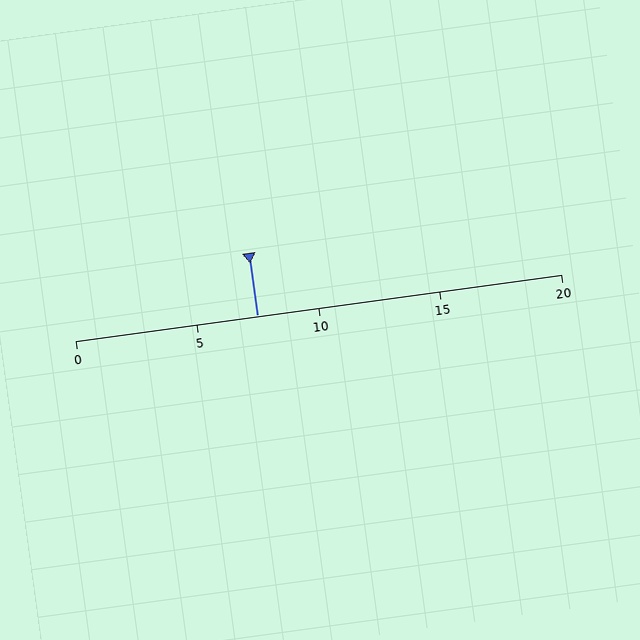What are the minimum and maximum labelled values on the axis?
The axis runs from 0 to 20.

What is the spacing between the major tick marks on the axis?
The major ticks are spaced 5 apart.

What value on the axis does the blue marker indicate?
The marker indicates approximately 7.5.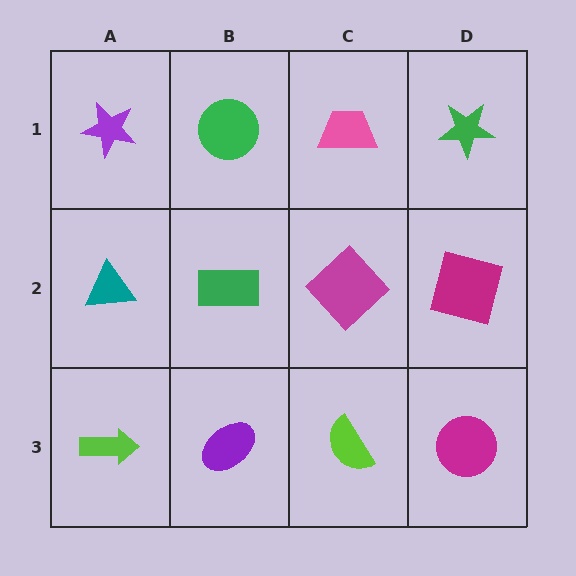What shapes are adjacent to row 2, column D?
A green star (row 1, column D), a magenta circle (row 3, column D), a magenta diamond (row 2, column C).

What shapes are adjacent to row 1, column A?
A teal triangle (row 2, column A), a green circle (row 1, column B).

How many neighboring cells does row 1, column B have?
3.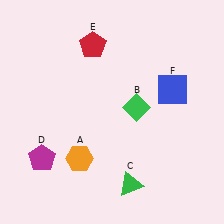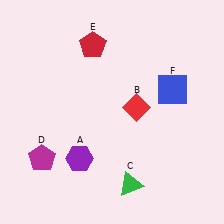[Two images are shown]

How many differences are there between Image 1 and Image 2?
There are 2 differences between the two images.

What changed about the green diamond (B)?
In Image 1, B is green. In Image 2, it changed to red.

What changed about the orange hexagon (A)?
In Image 1, A is orange. In Image 2, it changed to purple.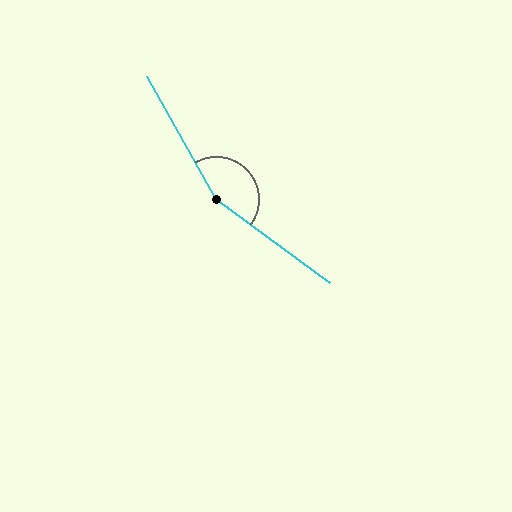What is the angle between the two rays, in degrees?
Approximately 156 degrees.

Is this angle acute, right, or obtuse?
It is obtuse.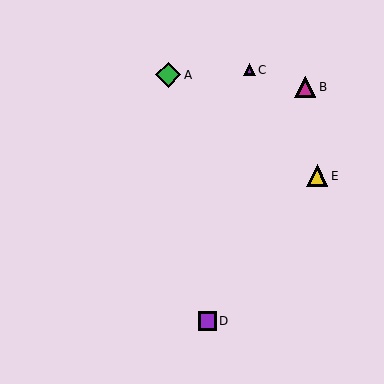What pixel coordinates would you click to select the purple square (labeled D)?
Click at (207, 321) to select the purple square D.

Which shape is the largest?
The green diamond (labeled A) is the largest.